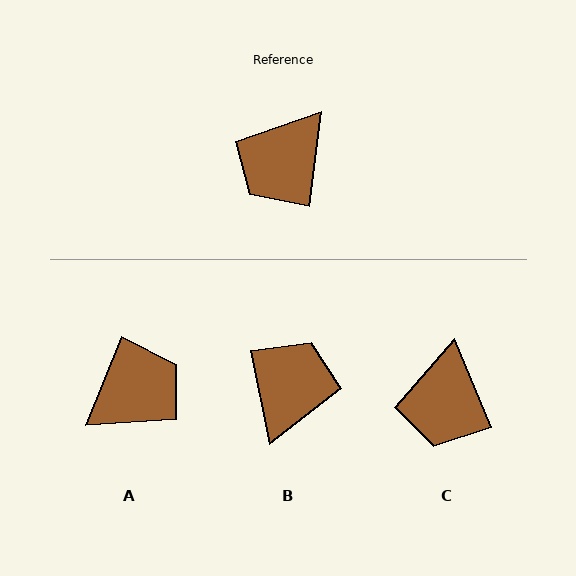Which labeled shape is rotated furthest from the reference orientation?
A, about 165 degrees away.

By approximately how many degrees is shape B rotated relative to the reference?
Approximately 162 degrees clockwise.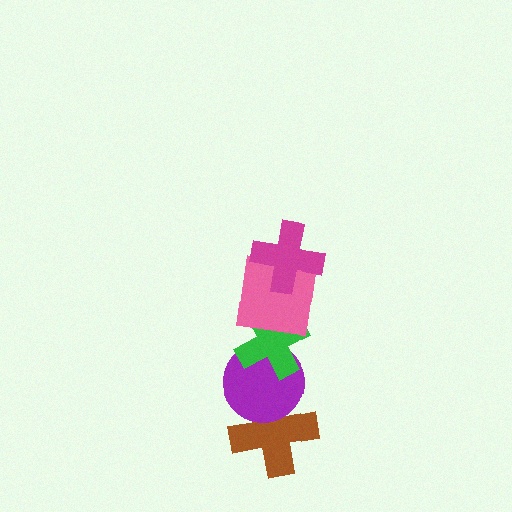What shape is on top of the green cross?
The pink square is on top of the green cross.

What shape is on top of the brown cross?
The purple circle is on top of the brown cross.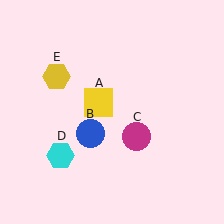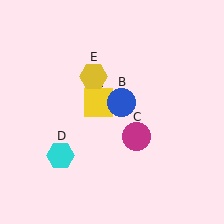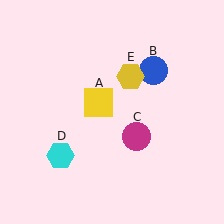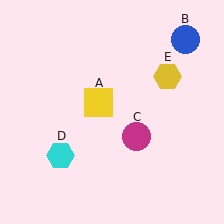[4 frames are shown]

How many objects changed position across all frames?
2 objects changed position: blue circle (object B), yellow hexagon (object E).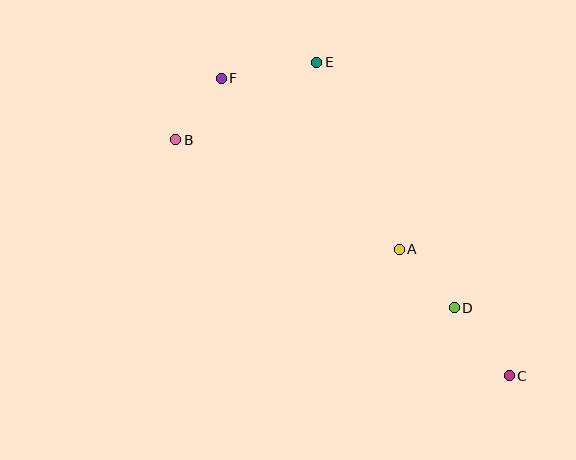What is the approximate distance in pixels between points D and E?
The distance between D and E is approximately 282 pixels.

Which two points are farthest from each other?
Points C and F are farthest from each other.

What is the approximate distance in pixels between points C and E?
The distance between C and E is approximately 368 pixels.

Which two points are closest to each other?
Points B and F are closest to each other.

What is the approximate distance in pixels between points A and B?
The distance between A and B is approximately 249 pixels.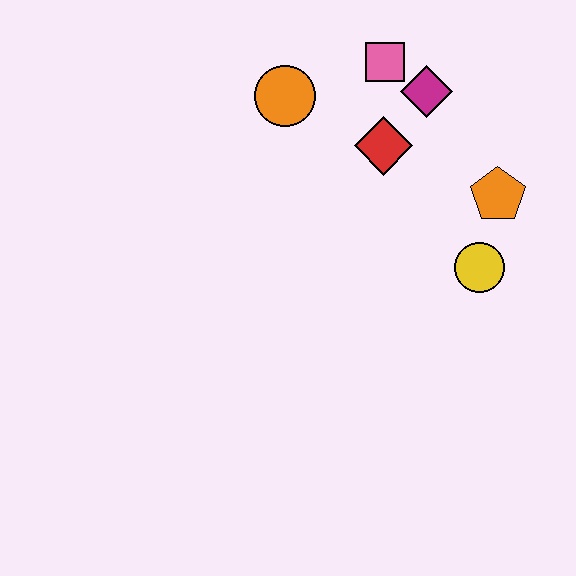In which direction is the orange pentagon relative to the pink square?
The orange pentagon is below the pink square.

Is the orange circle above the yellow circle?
Yes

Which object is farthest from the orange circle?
The yellow circle is farthest from the orange circle.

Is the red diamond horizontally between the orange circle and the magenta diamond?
Yes